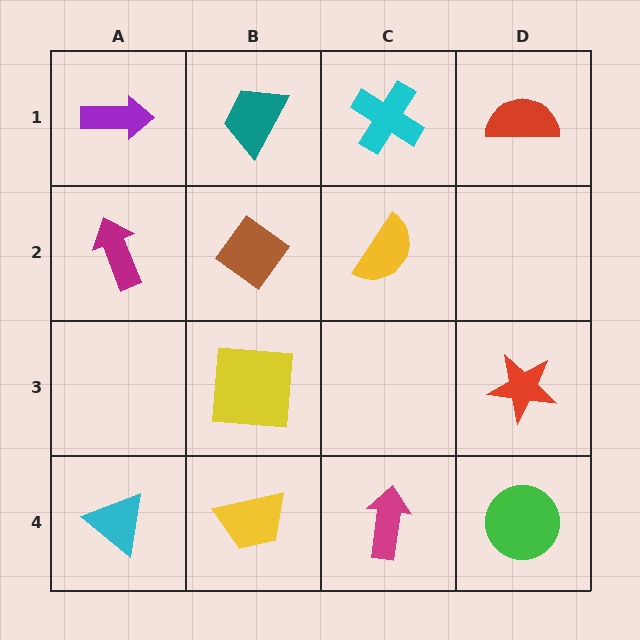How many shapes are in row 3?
2 shapes.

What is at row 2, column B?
A brown diamond.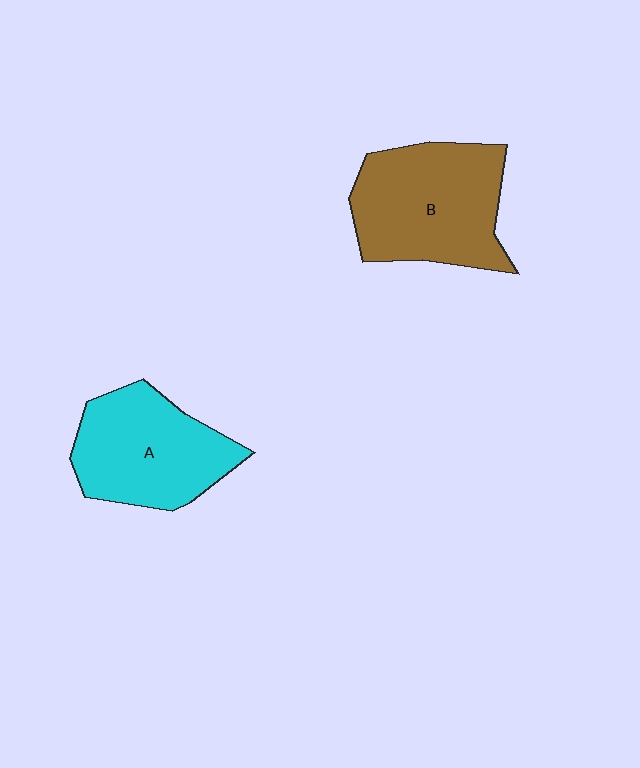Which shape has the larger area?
Shape B (brown).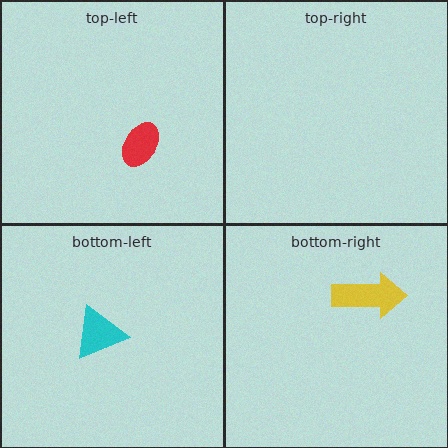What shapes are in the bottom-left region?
The cyan triangle.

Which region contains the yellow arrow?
The bottom-right region.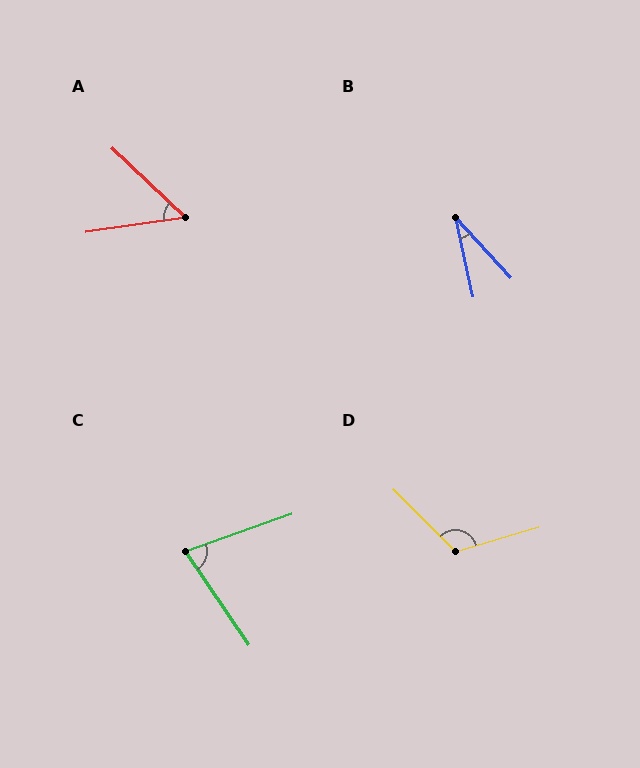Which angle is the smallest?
B, at approximately 30 degrees.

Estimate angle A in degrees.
Approximately 52 degrees.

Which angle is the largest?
D, at approximately 119 degrees.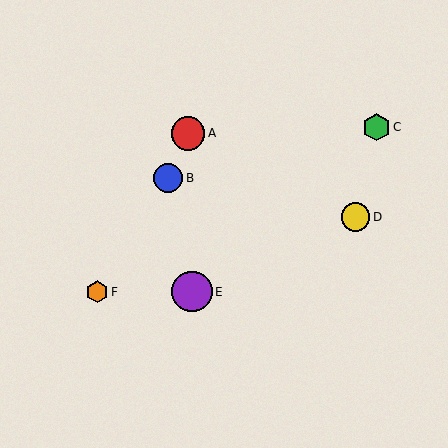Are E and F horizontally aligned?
Yes, both are at y≈292.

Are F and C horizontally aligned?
No, F is at y≈292 and C is at y≈127.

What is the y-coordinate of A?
Object A is at y≈133.